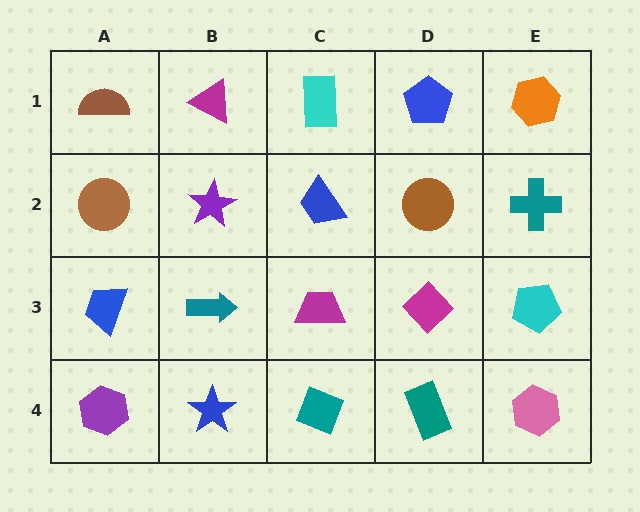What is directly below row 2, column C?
A magenta trapezoid.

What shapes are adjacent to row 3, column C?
A blue trapezoid (row 2, column C), a teal diamond (row 4, column C), a teal arrow (row 3, column B), a magenta diamond (row 3, column D).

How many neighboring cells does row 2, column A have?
3.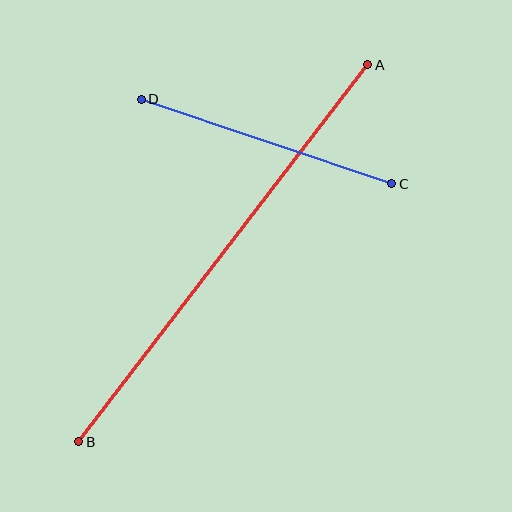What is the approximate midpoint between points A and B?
The midpoint is at approximately (223, 253) pixels.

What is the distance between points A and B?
The distance is approximately 475 pixels.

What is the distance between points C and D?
The distance is approximately 264 pixels.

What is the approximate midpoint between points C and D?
The midpoint is at approximately (267, 142) pixels.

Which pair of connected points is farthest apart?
Points A and B are farthest apart.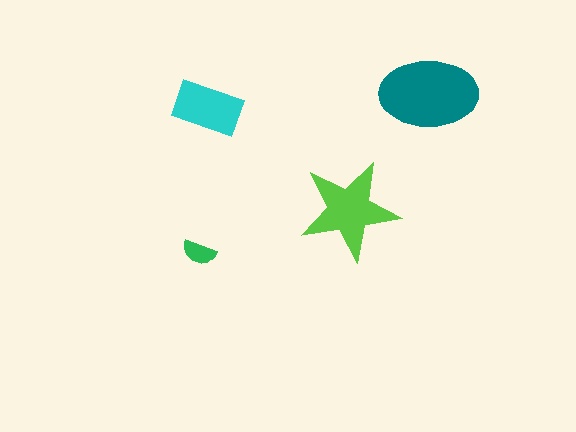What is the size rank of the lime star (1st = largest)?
2nd.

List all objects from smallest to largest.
The green semicircle, the cyan rectangle, the lime star, the teal ellipse.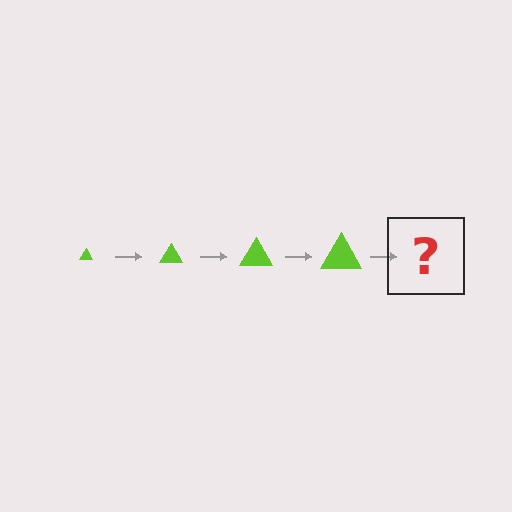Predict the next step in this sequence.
The next step is a lime triangle, larger than the previous one.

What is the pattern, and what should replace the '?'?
The pattern is that the triangle gets progressively larger each step. The '?' should be a lime triangle, larger than the previous one.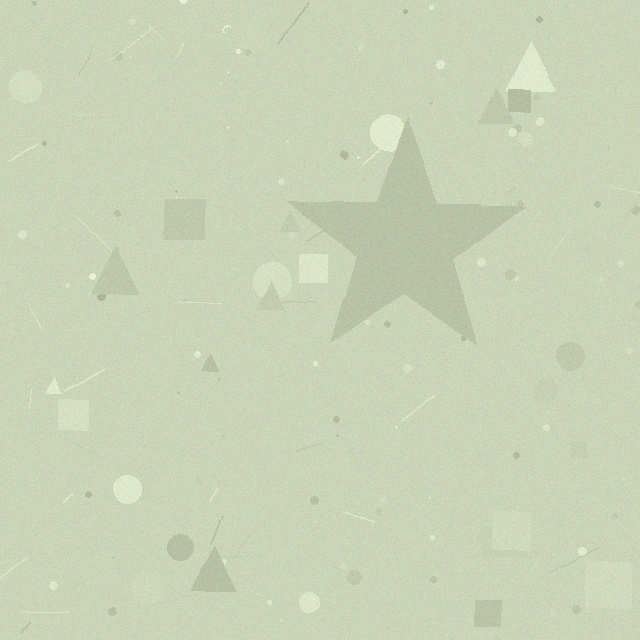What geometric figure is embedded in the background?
A star is embedded in the background.